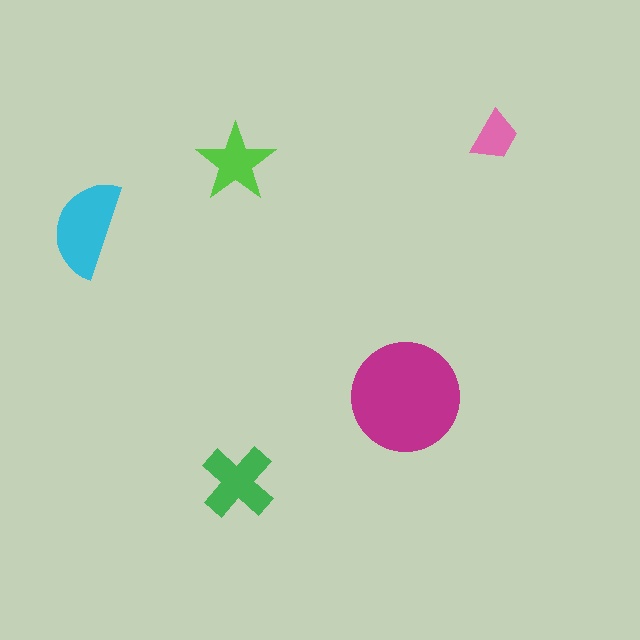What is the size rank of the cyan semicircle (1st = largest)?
2nd.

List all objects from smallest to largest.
The pink trapezoid, the lime star, the green cross, the cyan semicircle, the magenta circle.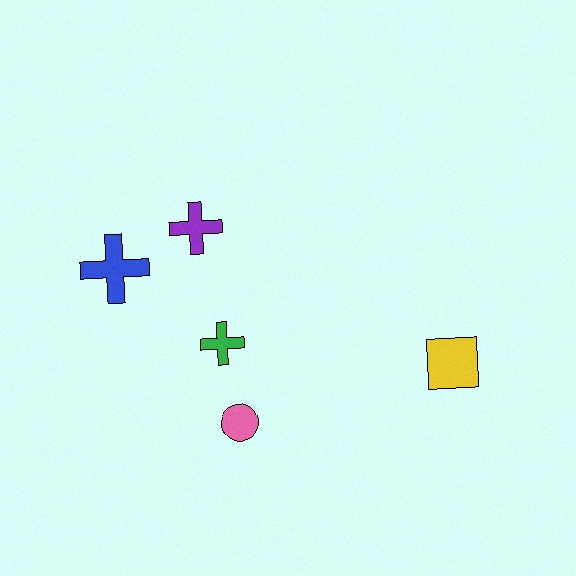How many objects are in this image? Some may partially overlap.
There are 5 objects.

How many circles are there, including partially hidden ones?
There is 1 circle.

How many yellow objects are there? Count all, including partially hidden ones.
There is 1 yellow object.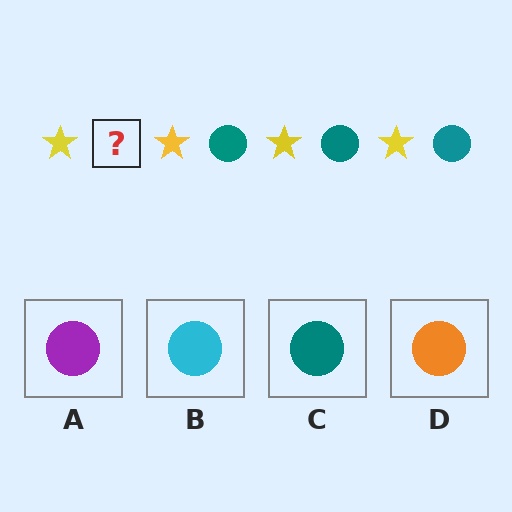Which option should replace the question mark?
Option C.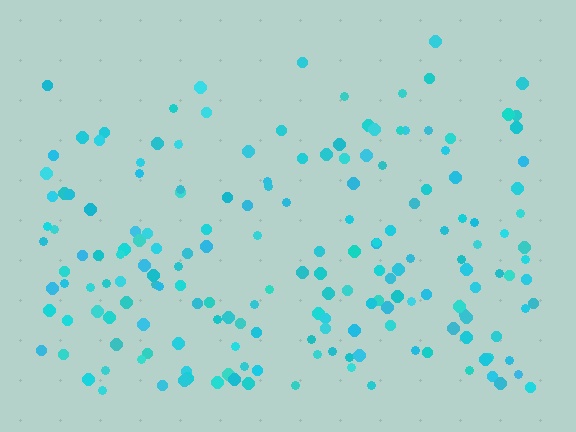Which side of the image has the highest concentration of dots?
The bottom.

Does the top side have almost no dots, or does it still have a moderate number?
Still a moderate number, just noticeably fewer than the bottom.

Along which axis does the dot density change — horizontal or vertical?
Vertical.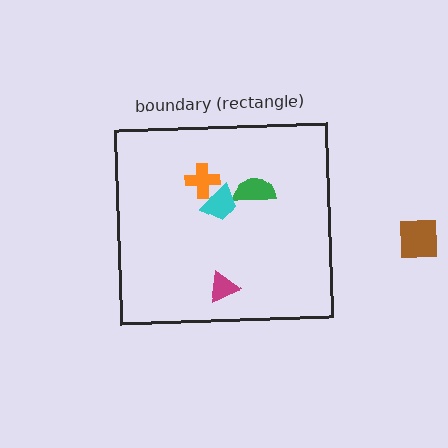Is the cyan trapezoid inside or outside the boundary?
Inside.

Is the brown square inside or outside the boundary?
Outside.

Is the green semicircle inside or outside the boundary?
Inside.